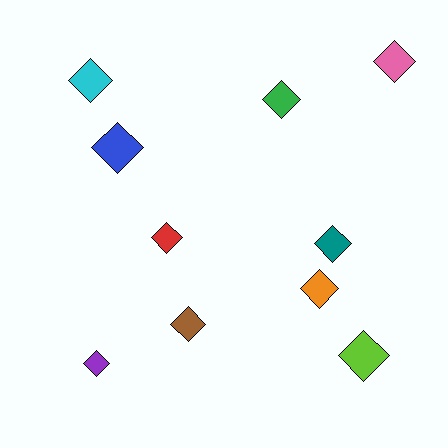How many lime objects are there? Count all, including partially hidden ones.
There is 1 lime object.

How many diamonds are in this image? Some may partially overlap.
There are 10 diamonds.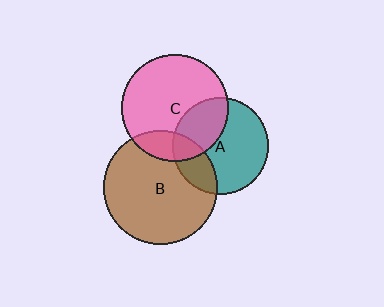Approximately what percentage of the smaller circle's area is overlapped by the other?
Approximately 15%.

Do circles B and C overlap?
Yes.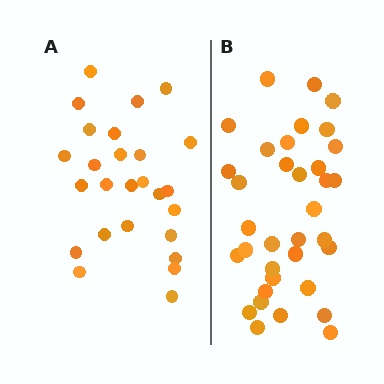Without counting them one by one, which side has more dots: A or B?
Region B (the right region) has more dots.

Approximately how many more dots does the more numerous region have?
Region B has roughly 8 or so more dots than region A.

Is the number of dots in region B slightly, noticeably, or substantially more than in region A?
Region B has noticeably more, but not dramatically so. The ratio is roughly 1.3 to 1.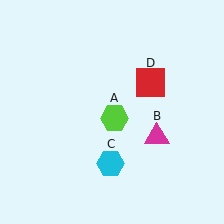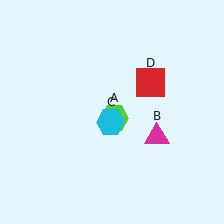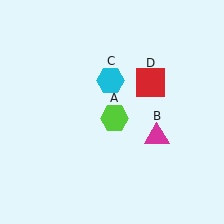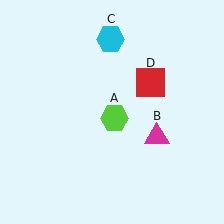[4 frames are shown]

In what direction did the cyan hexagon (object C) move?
The cyan hexagon (object C) moved up.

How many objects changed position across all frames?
1 object changed position: cyan hexagon (object C).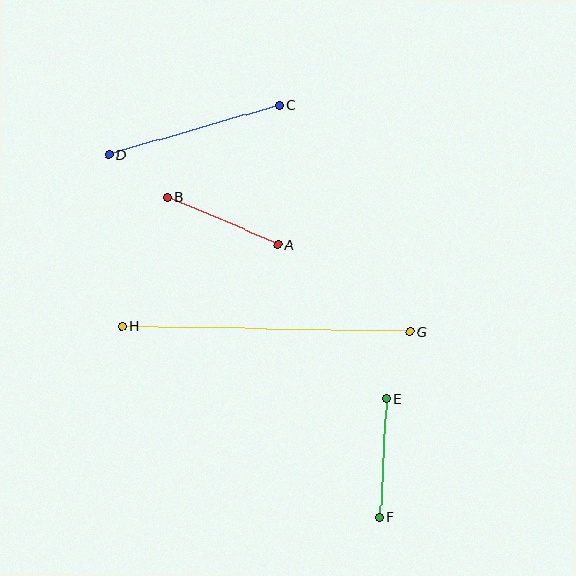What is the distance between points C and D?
The distance is approximately 177 pixels.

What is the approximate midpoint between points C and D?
The midpoint is at approximately (194, 130) pixels.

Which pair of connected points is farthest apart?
Points G and H are farthest apart.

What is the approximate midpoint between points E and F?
The midpoint is at approximately (383, 458) pixels.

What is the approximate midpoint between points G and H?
The midpoint is at approximately (266, 329) pixels.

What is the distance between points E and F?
The distance is approximately 119 pixels.